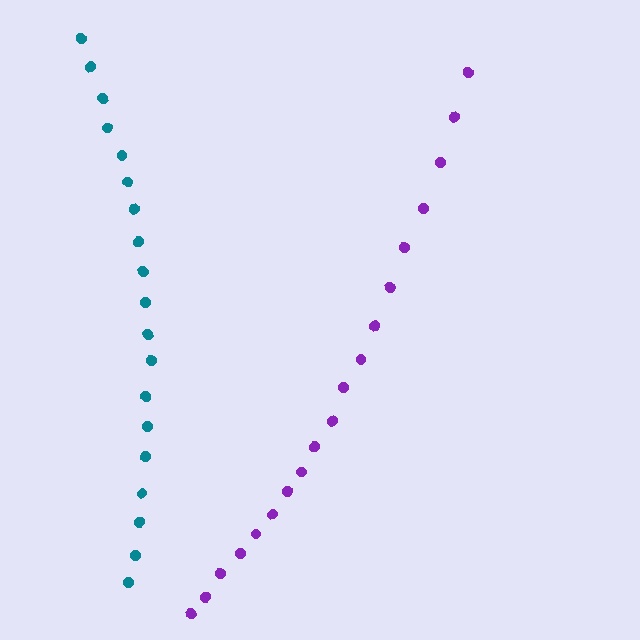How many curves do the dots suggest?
There are 2 distinct paths.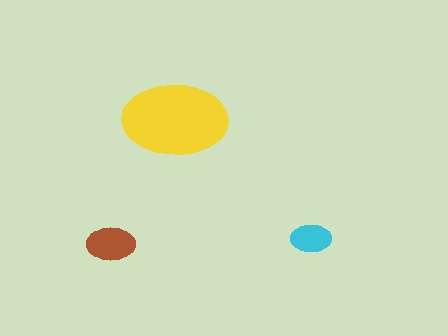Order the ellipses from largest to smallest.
the yellow one, the brown one, the cyan one.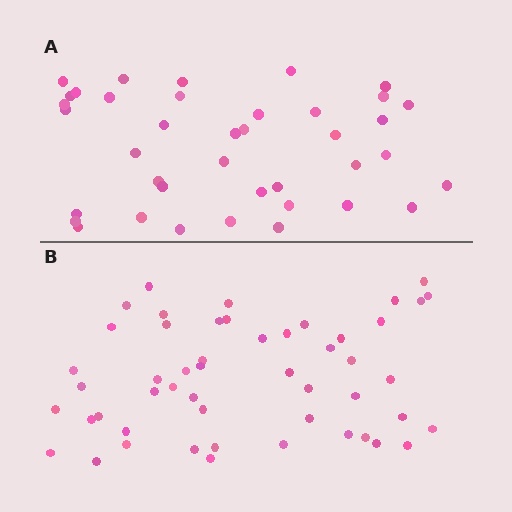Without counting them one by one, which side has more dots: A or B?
Region B (the bottom region) has more dots.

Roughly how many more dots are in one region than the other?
Region B has roughly 12 or so more dots than region A.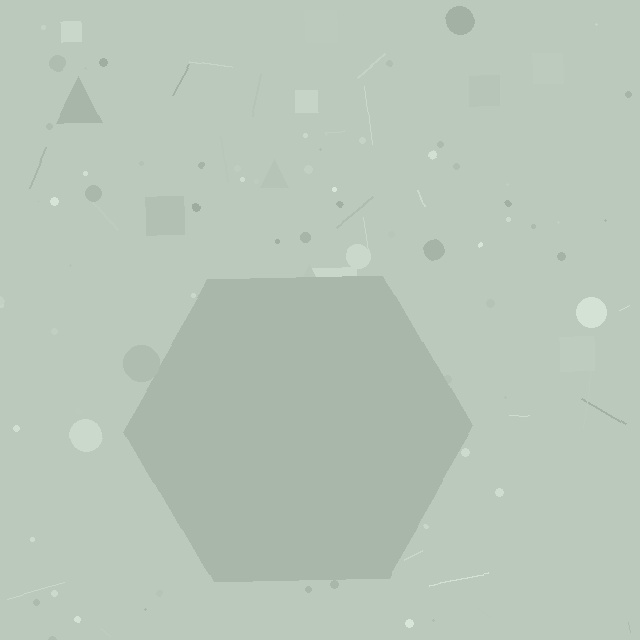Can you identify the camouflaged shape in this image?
The camouflaged shape is a hexagon.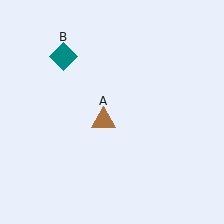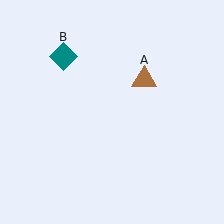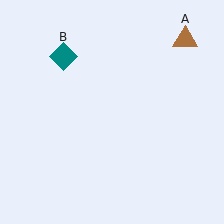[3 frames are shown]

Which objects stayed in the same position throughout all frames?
Teal diamond (object B) remained stationary.